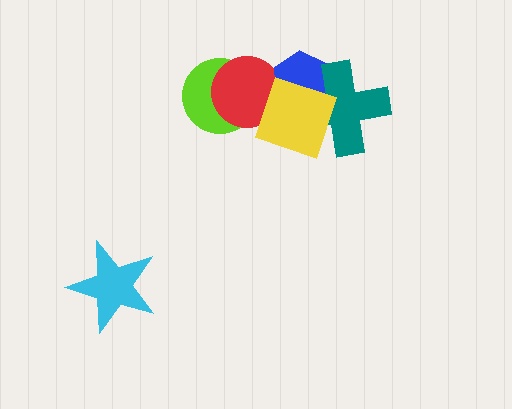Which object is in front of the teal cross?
The yellow square is in front of the teal cross.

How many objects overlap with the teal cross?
2 objects overlap with the teal cross.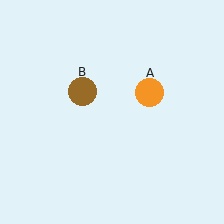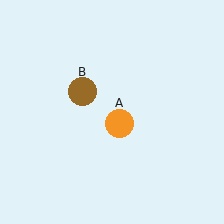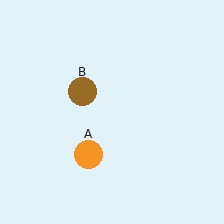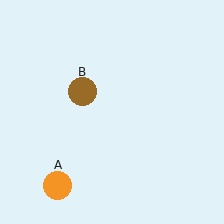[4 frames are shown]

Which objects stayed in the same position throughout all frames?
Brown circle (object B) remained stationary.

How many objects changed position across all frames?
1 object changed position: orange circle (object A).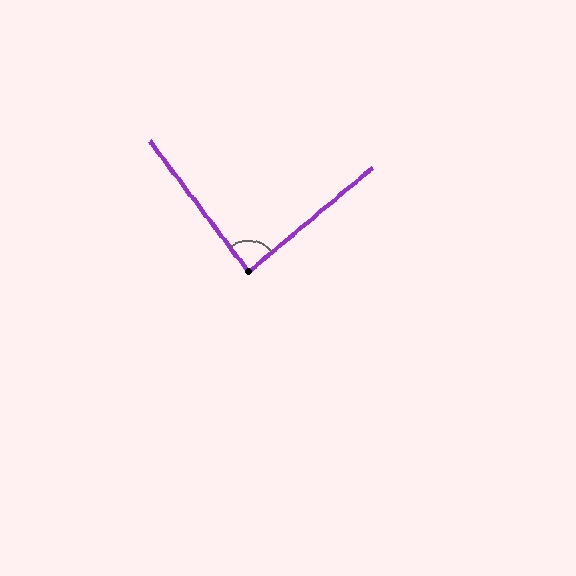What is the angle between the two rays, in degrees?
Approximately 87 degrees.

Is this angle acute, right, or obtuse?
It is approximately a right angle.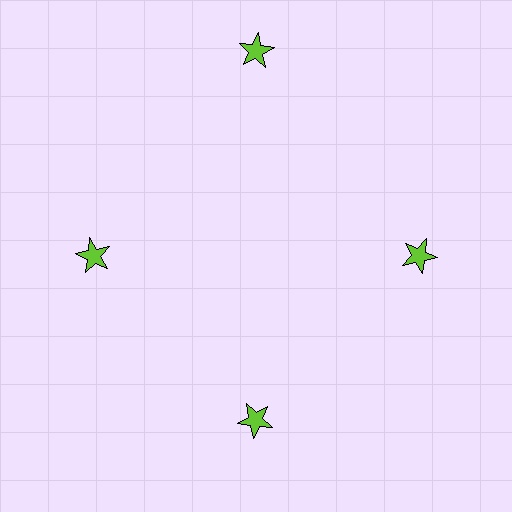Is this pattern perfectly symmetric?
No. The 4 lime stars are arranged in a ring, but one element near the 12 o'clock position is pushed outward from the center, breaking the 4-fold rotational symmetry.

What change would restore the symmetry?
The symmetry would be restored by moving it inward, back onto the ring so that all 4 stars sit at equal angles and equal distance from the center.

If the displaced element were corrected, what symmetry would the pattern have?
It would have 4-fold rotational symmetry — the pattern would map onto itself every 90 degrees.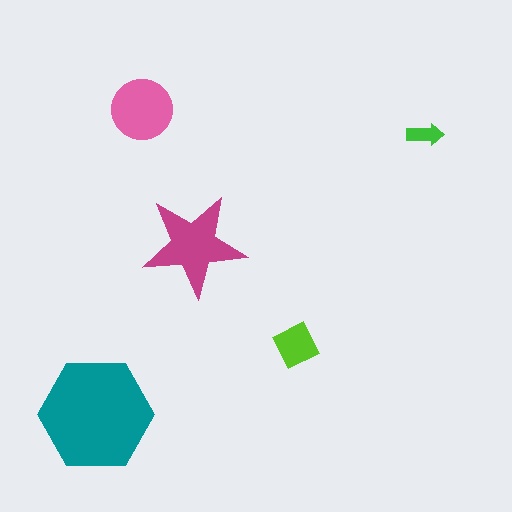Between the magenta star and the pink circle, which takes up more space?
The magenta star.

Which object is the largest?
The teal hexagon.